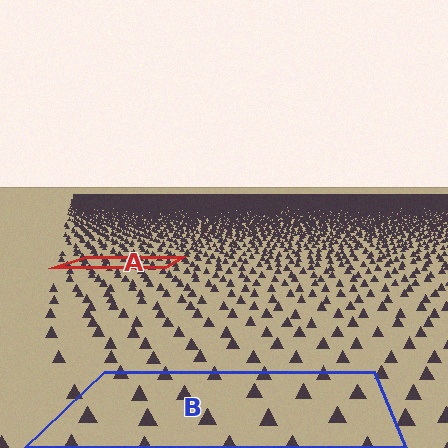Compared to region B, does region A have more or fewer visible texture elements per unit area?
Region A has more texture elements per unit area — they are packed more densely because it is farther away.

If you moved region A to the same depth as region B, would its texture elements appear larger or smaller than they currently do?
They would appear larger. At a closer depth, the same texture elements are projected at a bigger on-screen size.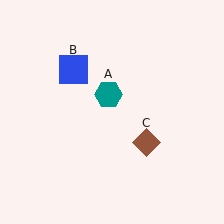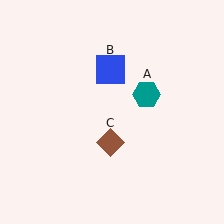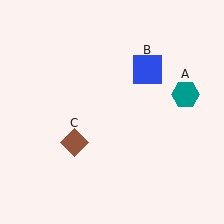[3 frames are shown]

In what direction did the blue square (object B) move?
The blue square (object B) moved right.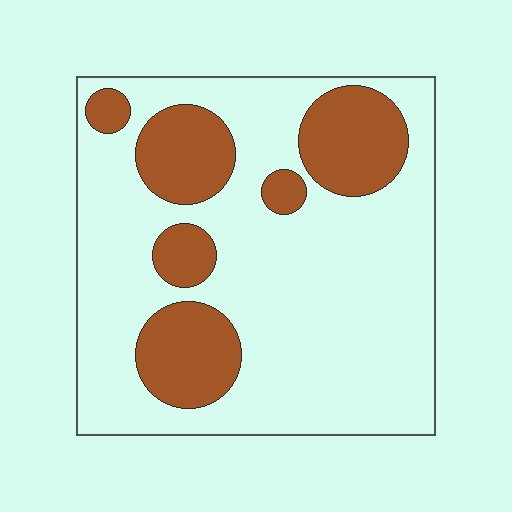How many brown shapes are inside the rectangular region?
6.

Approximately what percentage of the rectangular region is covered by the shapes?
Approximately 25%.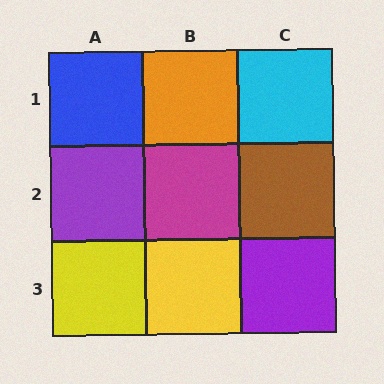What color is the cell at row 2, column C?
Brown.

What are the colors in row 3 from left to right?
Yellow, yellow, purple.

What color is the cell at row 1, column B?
Orange.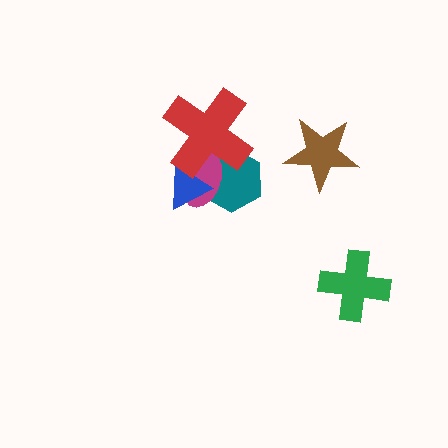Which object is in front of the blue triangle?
The red cross is in front of the blue triangle.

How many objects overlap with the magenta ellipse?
3 objects overlap with the magenta ellipse.